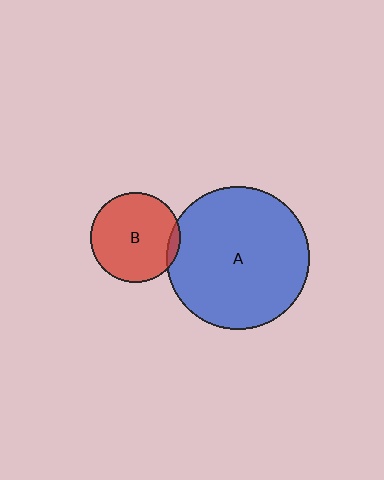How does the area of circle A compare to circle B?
Approximately 2.6 times.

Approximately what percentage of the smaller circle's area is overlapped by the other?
Approximately 5%.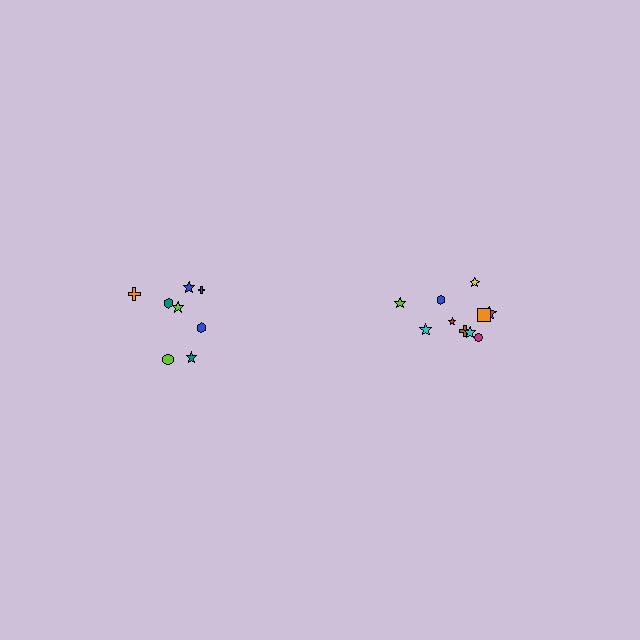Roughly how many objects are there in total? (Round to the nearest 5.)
Roughly 20 objects in total.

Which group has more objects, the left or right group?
The right group.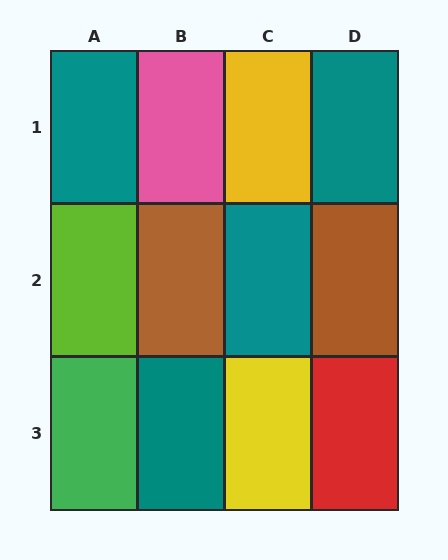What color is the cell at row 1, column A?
Teal.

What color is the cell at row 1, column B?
Pink.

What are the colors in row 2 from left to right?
Lime, brown, teal, brown.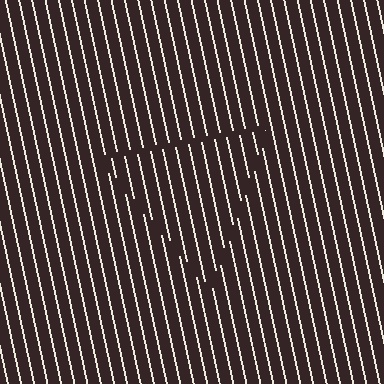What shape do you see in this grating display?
An illusory triangle. The interior of the shape contains the same grating, shifted by half a period — the contour is defined by the phase discontinuity where line-ends from the inner and outer gratings abut.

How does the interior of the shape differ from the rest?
The interior of the shape contains the same grating, shifted by half a period — the contour is defined by the phase discontinuity where line-ends from the inner and outer gratings abut.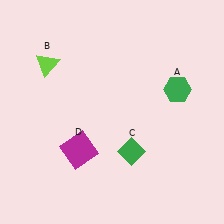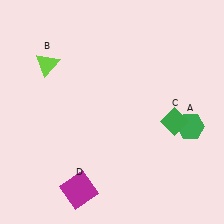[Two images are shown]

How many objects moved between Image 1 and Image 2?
3 objects moved between the two images.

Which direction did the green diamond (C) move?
The green diamond (C) moved right.